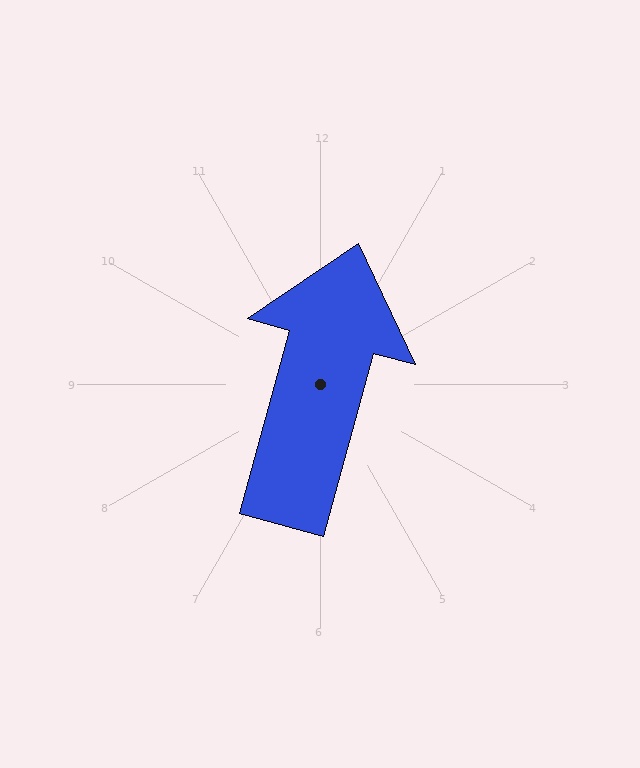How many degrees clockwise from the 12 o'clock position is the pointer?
Approximately 15 degrees.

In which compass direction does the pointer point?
North.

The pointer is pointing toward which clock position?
Roughly 1 o'clock.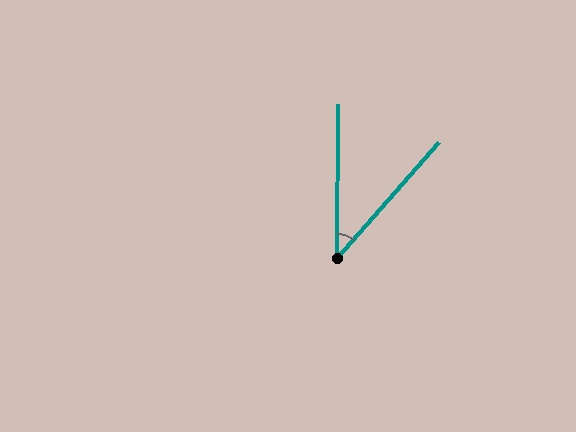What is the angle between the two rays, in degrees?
Approximately 41 degrees.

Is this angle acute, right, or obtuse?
It is acute.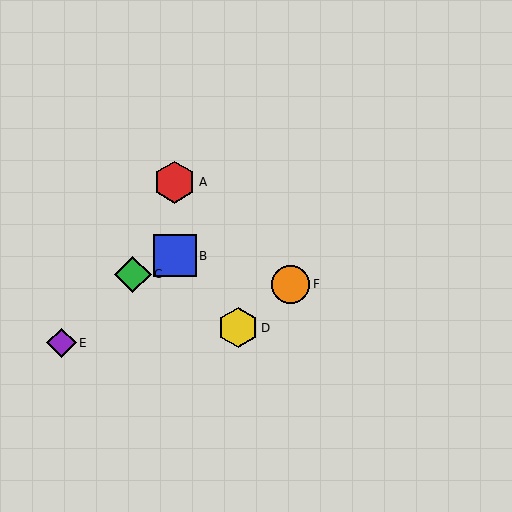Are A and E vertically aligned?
No, A is at x≈175 and E is at x≈62.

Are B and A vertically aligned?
Yes, both are at x≈175.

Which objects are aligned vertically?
Objects A, B are aligned vertically.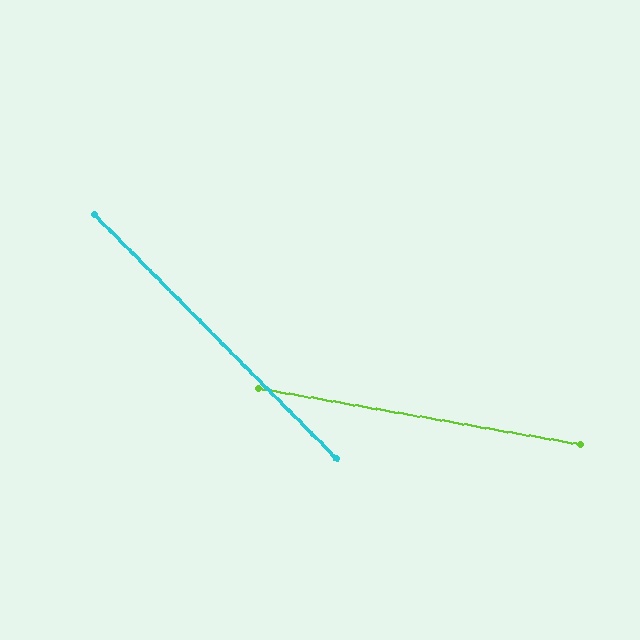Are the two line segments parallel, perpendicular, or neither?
Neither parallel nor perpendicular — they differ by about 35°.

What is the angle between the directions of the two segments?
Approximately 35 degrees.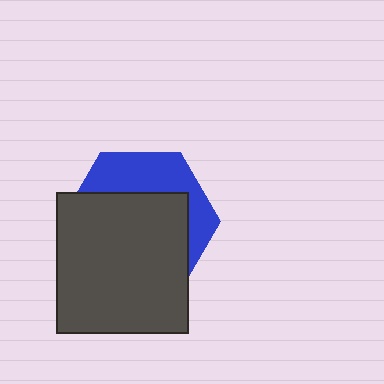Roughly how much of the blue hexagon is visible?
A small part of it is visible (roughly 34%).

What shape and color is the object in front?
The object in front is a dark gray rectangle.